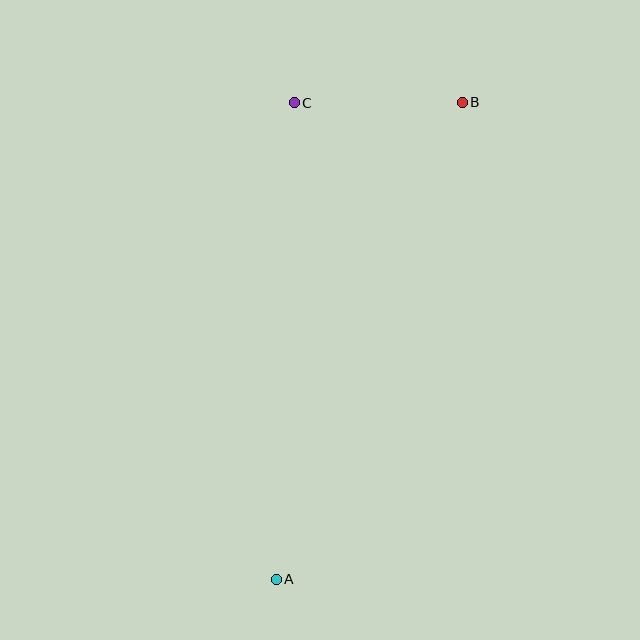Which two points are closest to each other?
Points B and C are closest to each other.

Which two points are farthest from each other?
Points A and B are farthest from each other.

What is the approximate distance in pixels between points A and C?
The distance between A and C is approximately 477 pixels.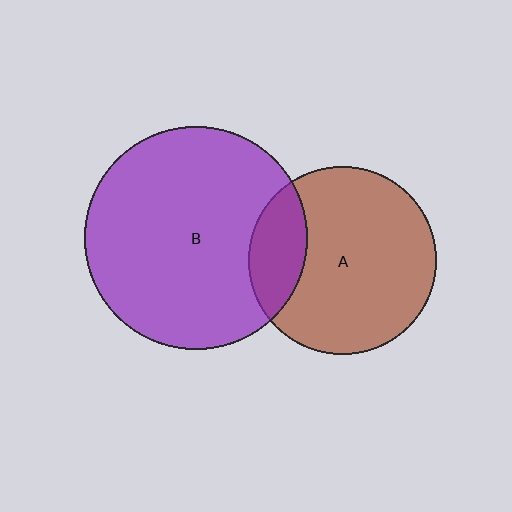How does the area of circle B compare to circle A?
Approximately 1.4 times.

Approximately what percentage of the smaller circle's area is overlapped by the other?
Approximately 20%.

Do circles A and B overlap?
Yes.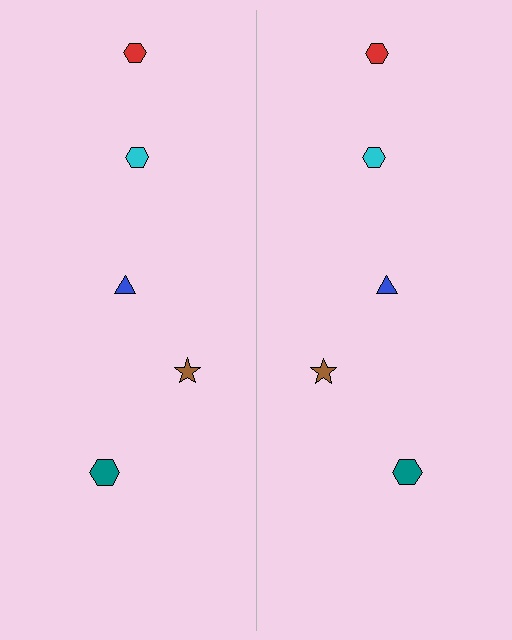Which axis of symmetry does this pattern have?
The pattern has a vertical axis of symmetry running through the center of the image.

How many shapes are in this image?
There are 10 shapes in this image.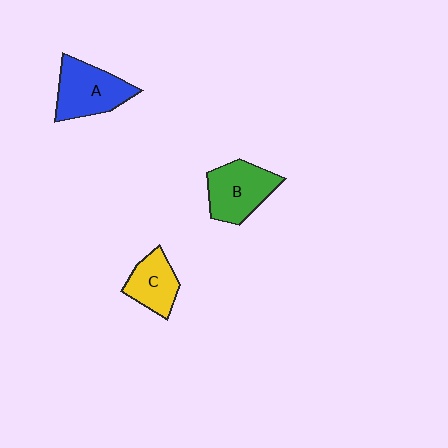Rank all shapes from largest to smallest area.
From largest to smallest: A (blue), B (green), C (yellow).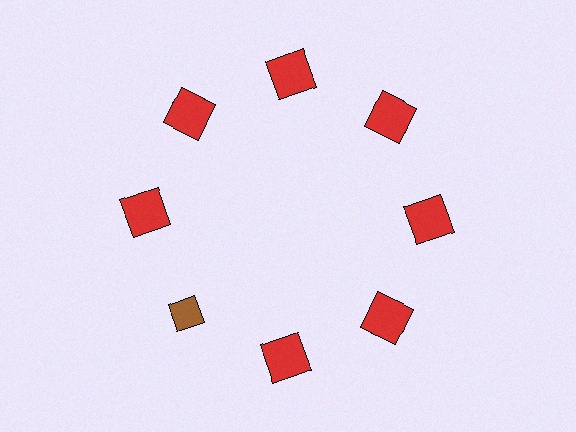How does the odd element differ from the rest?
It differs in both color (brown instead of red) and shape (diamond instead of square).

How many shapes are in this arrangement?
There are 8 shapes arranged in a ring pattern.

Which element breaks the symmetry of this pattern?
The brown diamond at roughly the 8 o'clock position breaks the symmetry. All other shapes are red squares.